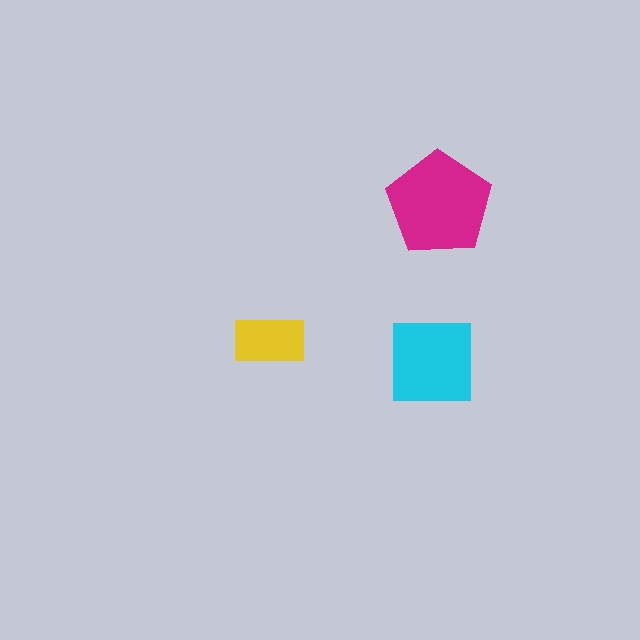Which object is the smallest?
The yellow rectangle.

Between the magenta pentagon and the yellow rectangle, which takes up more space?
The magenta pentagon.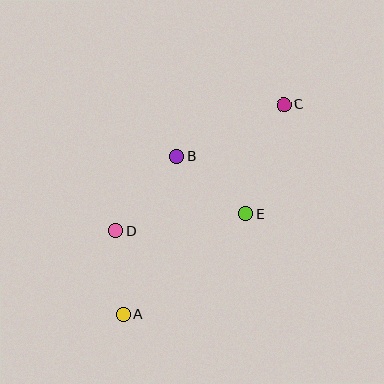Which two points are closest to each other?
Points A and D are closest to each other.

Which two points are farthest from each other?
Points A and C are farthest from each other.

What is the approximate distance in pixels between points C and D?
The distance between C and D is approximately 210 pixels.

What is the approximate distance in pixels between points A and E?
The distance between A and E is approximately 159 pixels.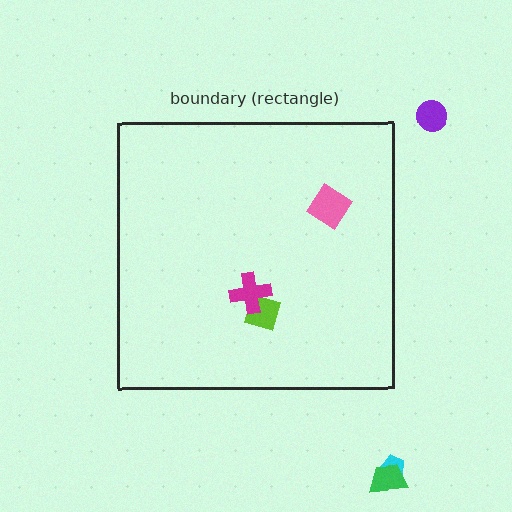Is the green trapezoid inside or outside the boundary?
Outside.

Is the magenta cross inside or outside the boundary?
Inside.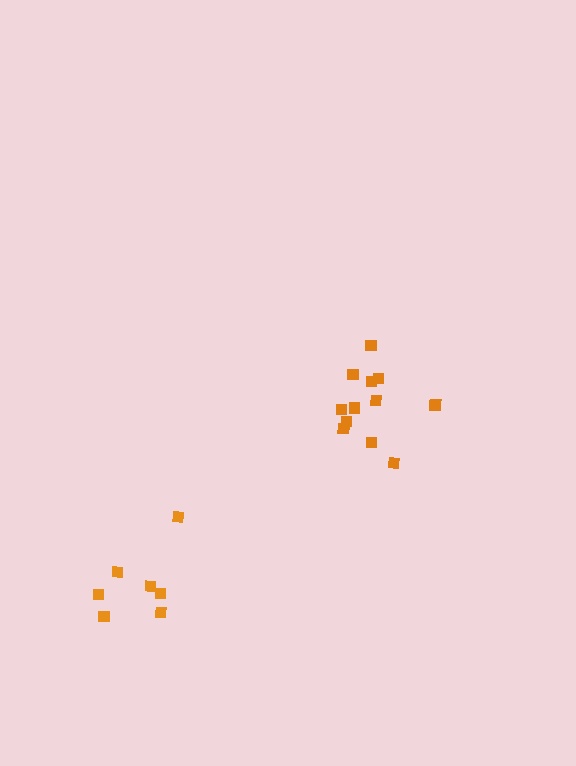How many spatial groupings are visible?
There are 2 spatial groupings.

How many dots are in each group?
Group 1: 7 dots, Group 2: 12 dots (19 total).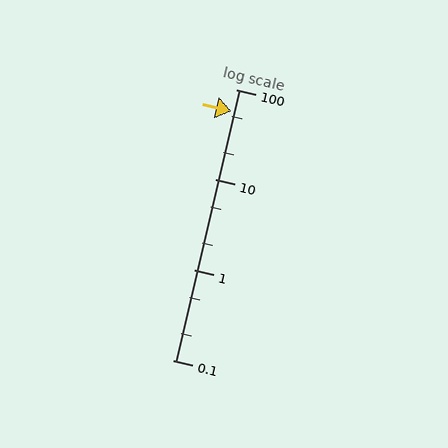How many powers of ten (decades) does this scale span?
The scale spans 3 decades, from 0.1 to 100.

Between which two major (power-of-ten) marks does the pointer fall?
The pointer is between 10 and 100.